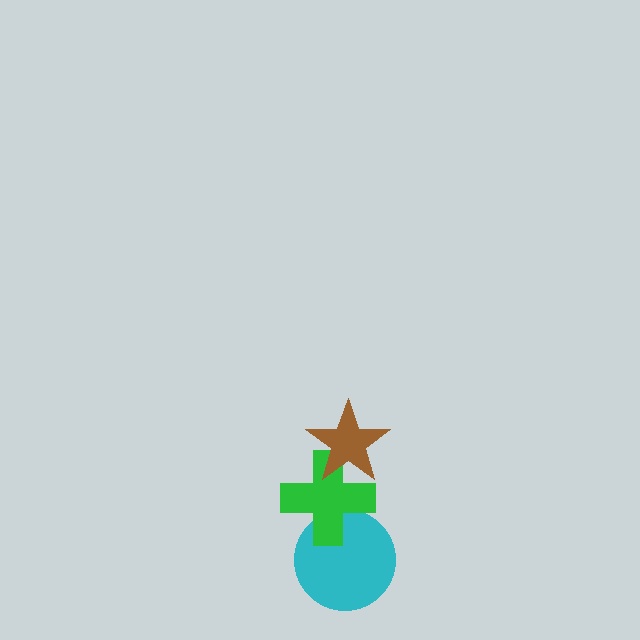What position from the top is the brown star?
The brown star is 1st from the top.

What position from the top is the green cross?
The green cross is 2nd from the top.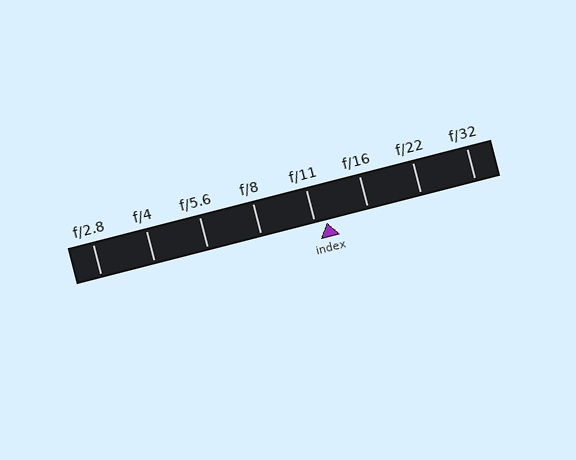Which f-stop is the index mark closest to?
The index mark is closest to f/11.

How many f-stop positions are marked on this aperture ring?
There are 8 f-stop positions marked.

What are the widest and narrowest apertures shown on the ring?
The widest aperture shown is f/2.8 and the narrowest is f/32.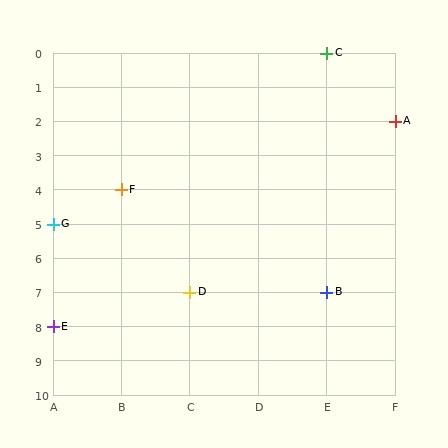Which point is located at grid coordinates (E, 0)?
Point C is at (E, 0).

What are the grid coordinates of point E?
Point E is at grid coordinates (A, 8).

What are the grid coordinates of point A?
Point A is at grid coordinates (F, 2).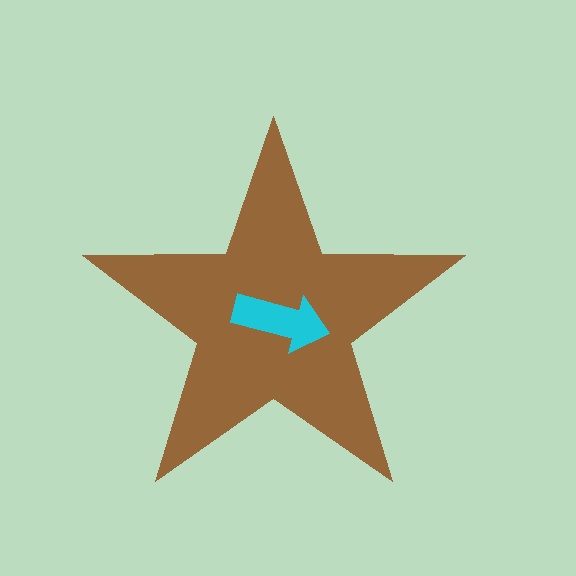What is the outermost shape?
The brown star.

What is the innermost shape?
The cyan arrow.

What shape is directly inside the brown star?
The cyan arrow.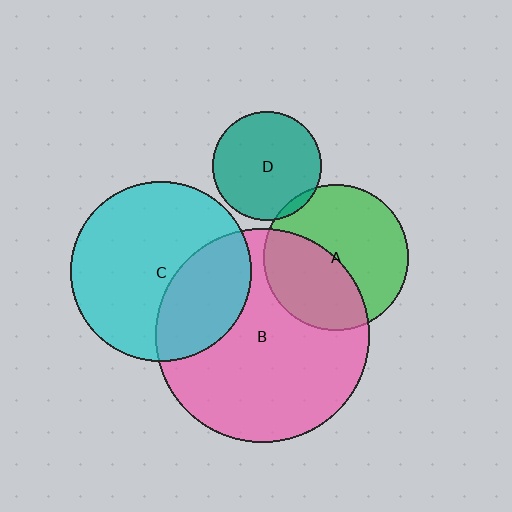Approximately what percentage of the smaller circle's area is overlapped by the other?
Approximately 35%.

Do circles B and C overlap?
Yes.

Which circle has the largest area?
Circle B (pink).